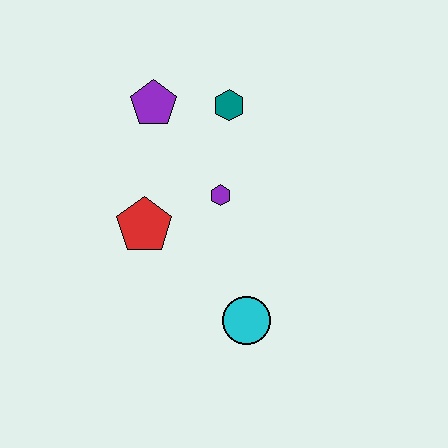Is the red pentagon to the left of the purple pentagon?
Yes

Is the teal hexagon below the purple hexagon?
No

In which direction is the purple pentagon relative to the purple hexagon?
The purple pentagon is above the purple hexagon.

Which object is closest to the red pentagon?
The purple hexagon is closest to the red pentagon.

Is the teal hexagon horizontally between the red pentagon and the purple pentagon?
No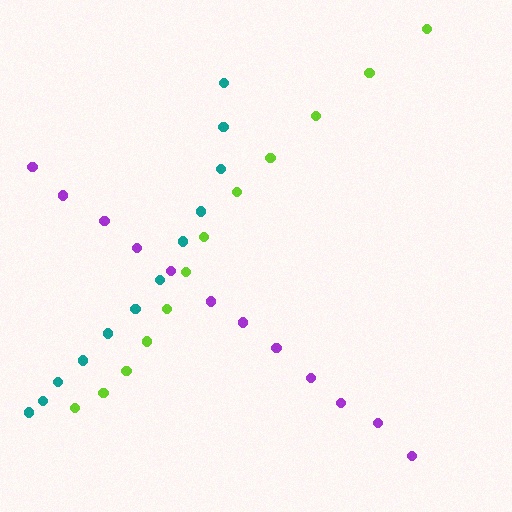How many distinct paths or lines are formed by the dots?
There are 3 distinct paths.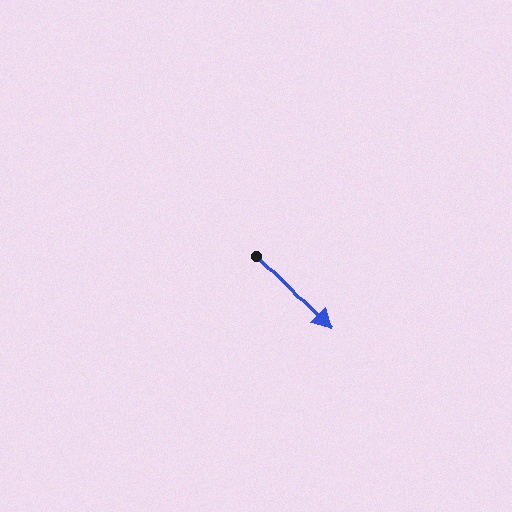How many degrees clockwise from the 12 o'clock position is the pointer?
Approximately 135 degrees.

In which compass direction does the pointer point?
Southeast.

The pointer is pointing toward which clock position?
Roughly 5 o'clock.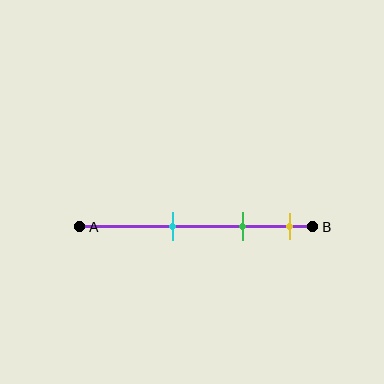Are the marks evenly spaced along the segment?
Yes, the marks are approximately evenly spaced.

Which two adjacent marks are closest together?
The green and yellow marks are the closest adjacent pair.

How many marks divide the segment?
There are 3 marks dividing the segment.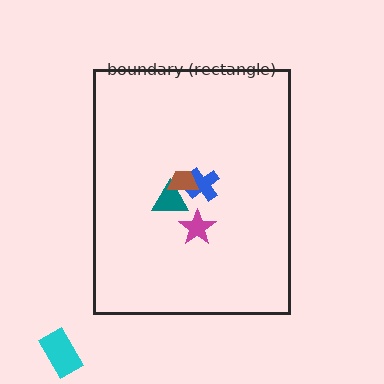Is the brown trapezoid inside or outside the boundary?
Inside.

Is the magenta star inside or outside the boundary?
Inside.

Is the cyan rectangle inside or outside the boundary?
Outside.